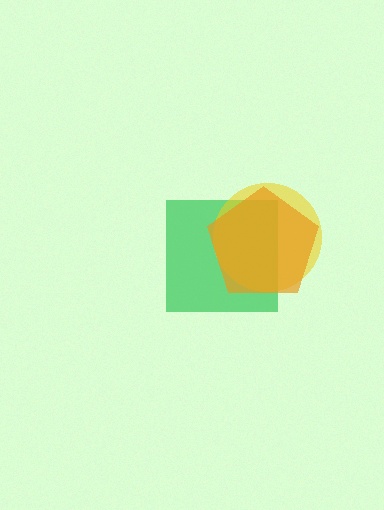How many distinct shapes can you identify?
There are 3 distinct shapes: a green square, a yellow circle, an orange pentagon.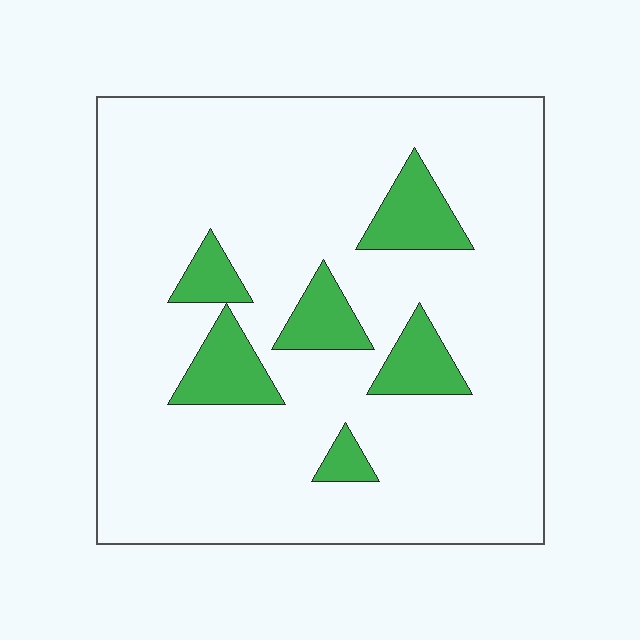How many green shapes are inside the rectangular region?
6.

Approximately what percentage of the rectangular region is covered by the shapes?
Approximately 15%.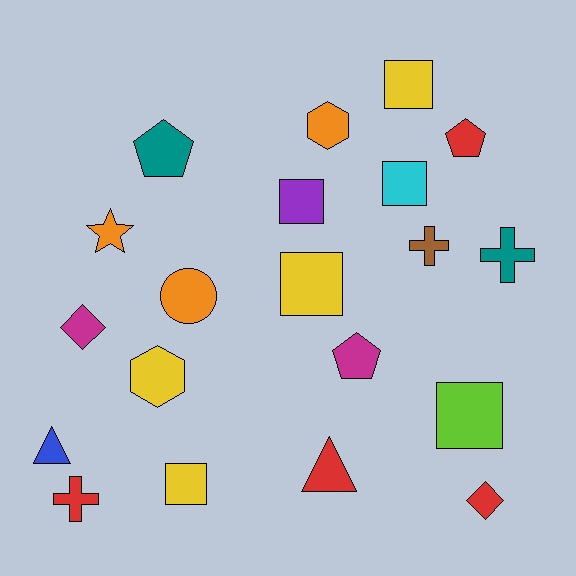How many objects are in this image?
There are 20 objects.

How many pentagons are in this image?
There are 3 pentagons.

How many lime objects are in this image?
There is 1 lime object.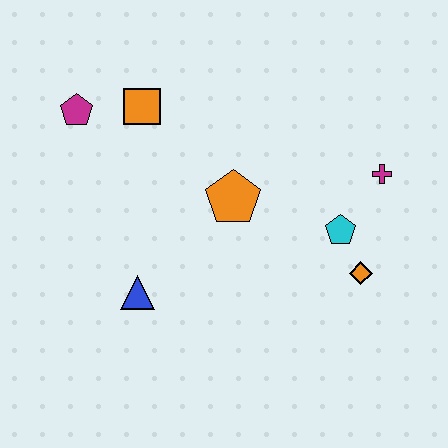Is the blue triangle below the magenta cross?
Yes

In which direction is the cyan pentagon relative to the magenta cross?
The cyan pentagon is below the magenta cross.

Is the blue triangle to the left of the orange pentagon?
Yes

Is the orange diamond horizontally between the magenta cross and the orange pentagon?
Yes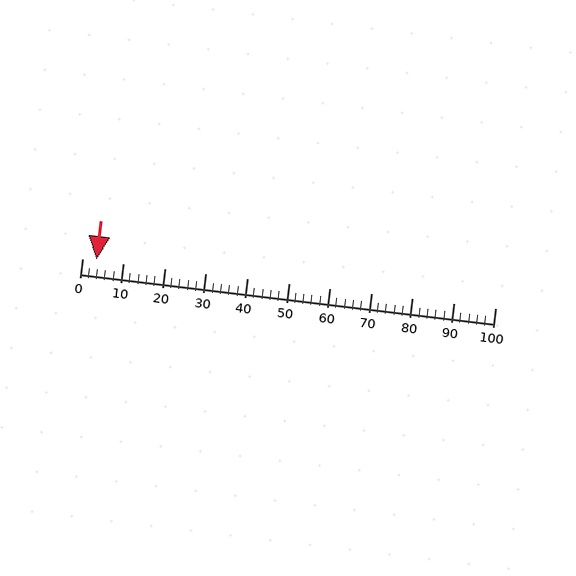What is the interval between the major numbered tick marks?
The major tick marks are spaced 10 units apart.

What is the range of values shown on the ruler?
The ruler shows values from 0 to 100.